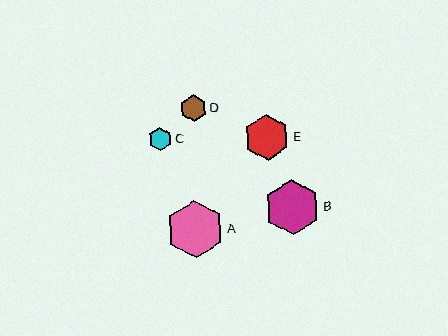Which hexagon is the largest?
Hexagon A is the largest with a size of approximately 57 pixels.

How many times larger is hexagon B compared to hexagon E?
Hexagon B is approximately 1.2 times the size of hexagon E.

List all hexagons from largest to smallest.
From largest to smallest: A, B, E, D, C.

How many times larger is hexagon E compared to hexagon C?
Hexagon E is approximately 2.0 times the size of hexagon C.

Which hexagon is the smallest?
Hexagon C is the smallest with a size of approximately 23 pixels.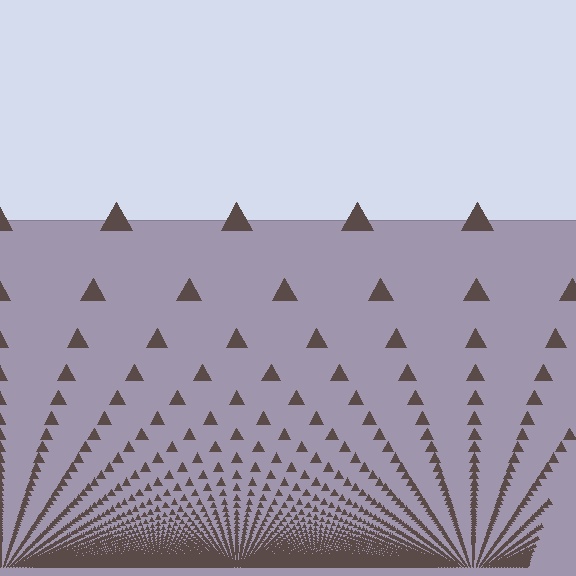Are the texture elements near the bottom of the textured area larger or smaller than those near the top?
Smaller. The gradient is inverted — elements near the bottom are smaller and denser.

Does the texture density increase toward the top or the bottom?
Density increases toward the bottom.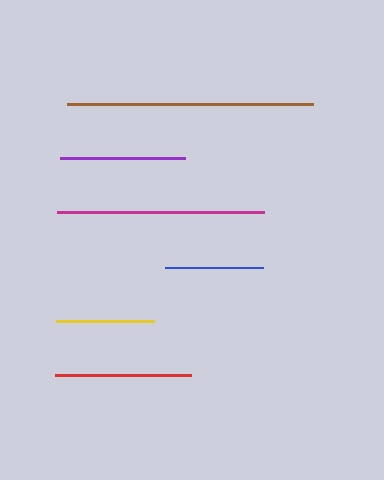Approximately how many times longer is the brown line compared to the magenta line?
The brown line is approximately 1.2 times the length of the magenta line.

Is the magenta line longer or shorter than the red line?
The magenta line is longer than the red line.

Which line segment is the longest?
The brown line is the longest at approximately 247 pixels.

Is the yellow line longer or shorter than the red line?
The red line is longer than the yellow line.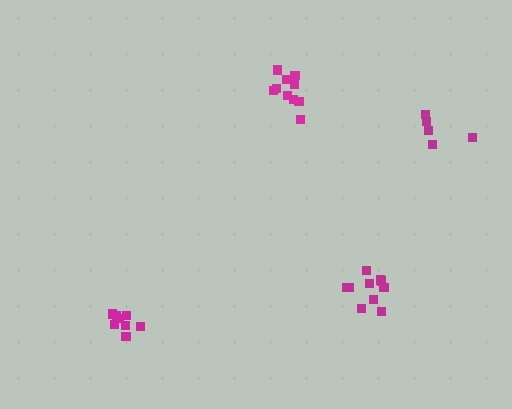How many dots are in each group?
Group 1: 10 dots, Group 2: 10 dots, Group 3: 8 dots, Group 4: 5 dots (33 total).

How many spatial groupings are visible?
There are 4 spatial groupings.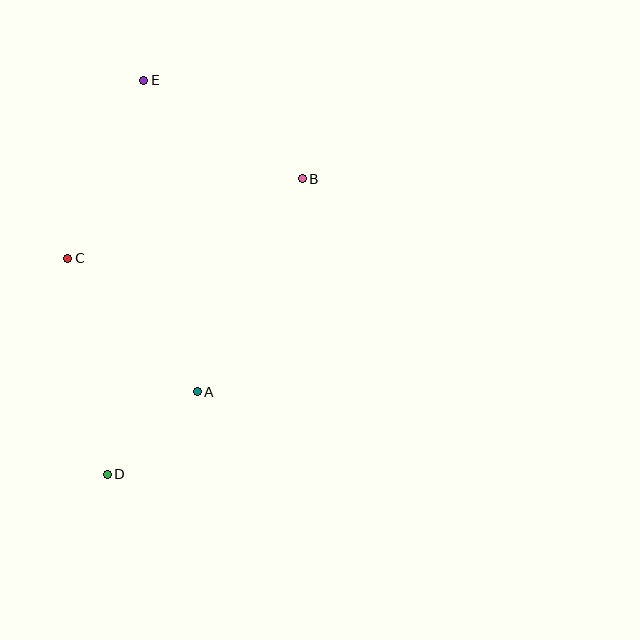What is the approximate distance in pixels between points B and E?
The distance between B and E is approximately 187 pixels.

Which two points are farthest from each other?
Points D and E are farthest from each other.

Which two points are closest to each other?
Points A and D are closest to each other.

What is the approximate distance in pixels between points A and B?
The distance between A and B is approximately 237 pixels.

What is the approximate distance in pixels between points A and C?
The distance between A and C is approximately 186 pixels.